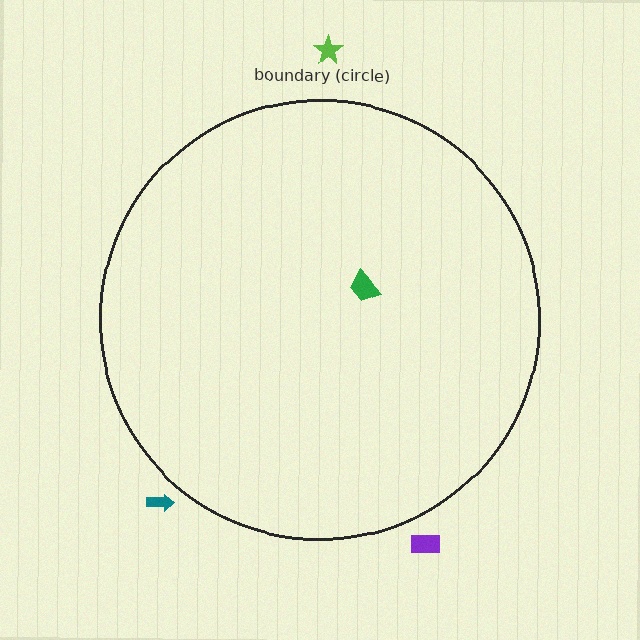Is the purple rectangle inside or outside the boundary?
Outside.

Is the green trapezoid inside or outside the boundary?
Inside.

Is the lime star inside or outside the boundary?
Outside.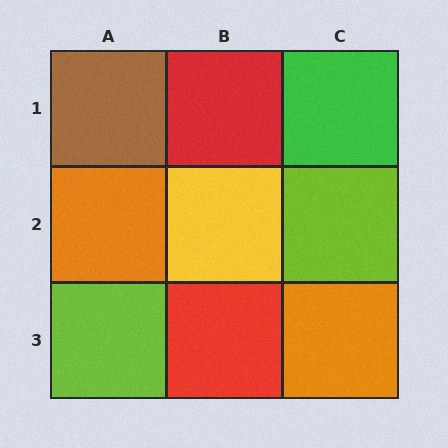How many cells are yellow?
1 cell is yellow.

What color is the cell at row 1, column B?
Red.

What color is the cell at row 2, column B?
Yellow.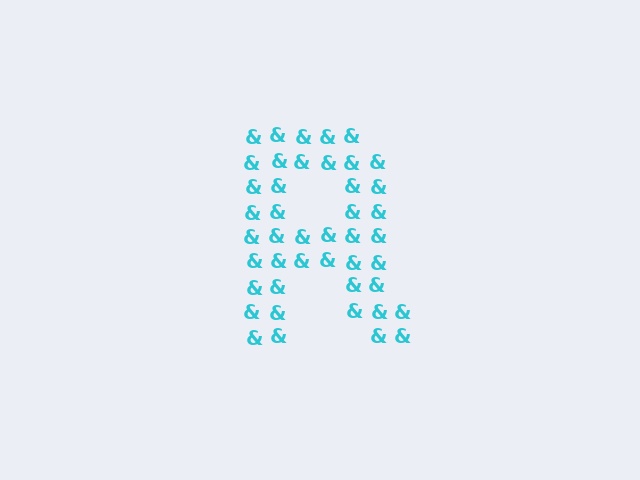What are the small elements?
The small elements are ampersands.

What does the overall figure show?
The overall figure shows the letter R.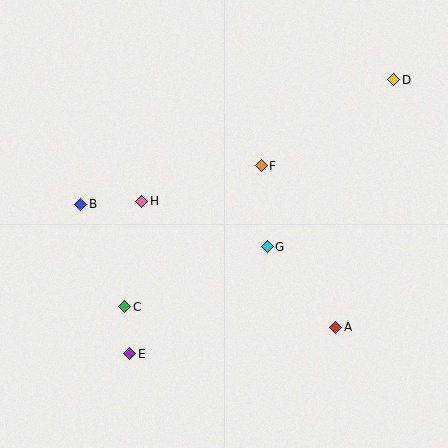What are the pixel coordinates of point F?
Point F is at (261, 166).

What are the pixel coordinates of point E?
Point E is at (130, 354).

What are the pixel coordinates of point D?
Point D is at (394, 80).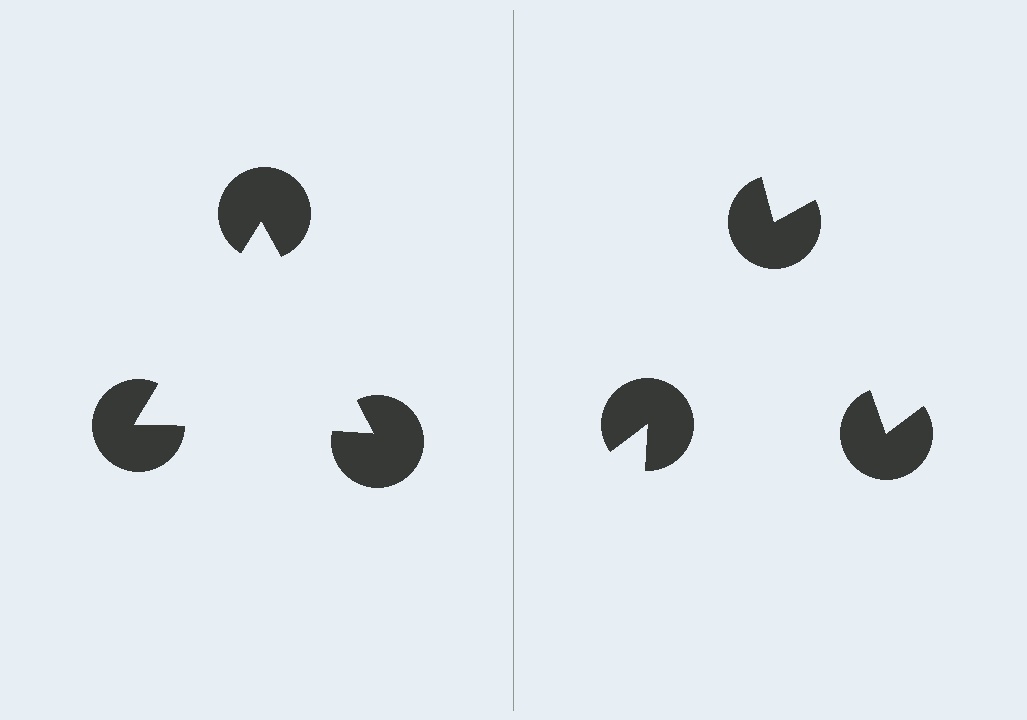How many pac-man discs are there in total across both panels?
6 — 3 on each side.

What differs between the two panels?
The pac-man discs are positioned identically on both sides; only the wedge orientations differ. On the left they align to a triangle; on the right they are misaligned.